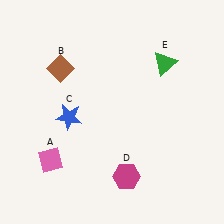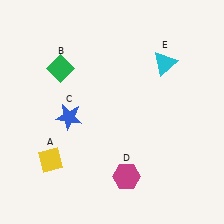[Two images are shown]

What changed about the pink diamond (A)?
In Image 1, A is pink. In Image 2, it changed to yellow.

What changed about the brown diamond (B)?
In Image 1, B is brown. In Image 2, it changed to green.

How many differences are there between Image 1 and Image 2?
There are 3 differences between the two images.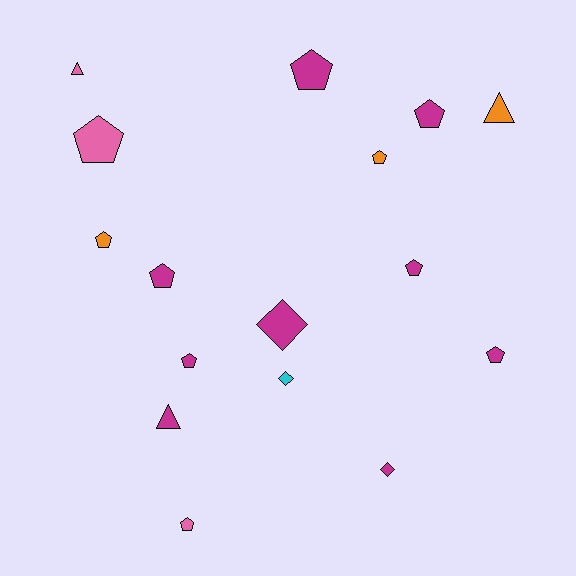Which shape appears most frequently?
Pentagon, with 10 objects.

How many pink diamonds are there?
There are no pink diamonds.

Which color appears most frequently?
Magenta, with 9 objects.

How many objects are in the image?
There are 16 objects.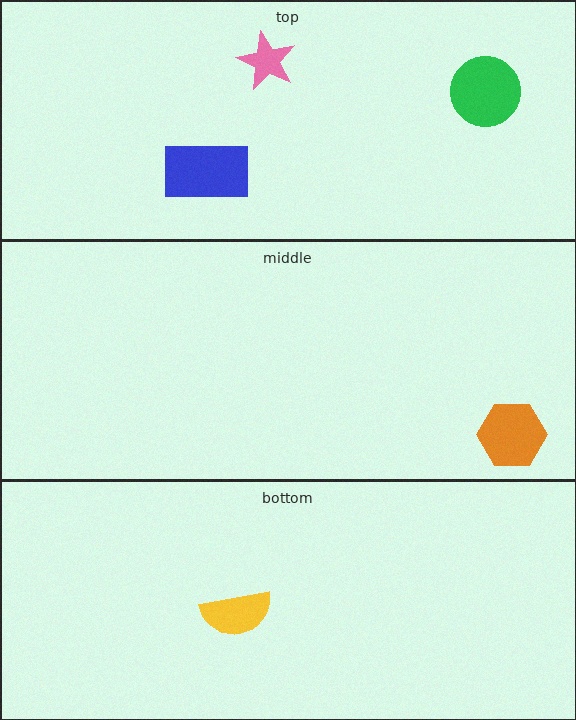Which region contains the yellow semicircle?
The bottom region.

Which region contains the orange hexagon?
The middle region.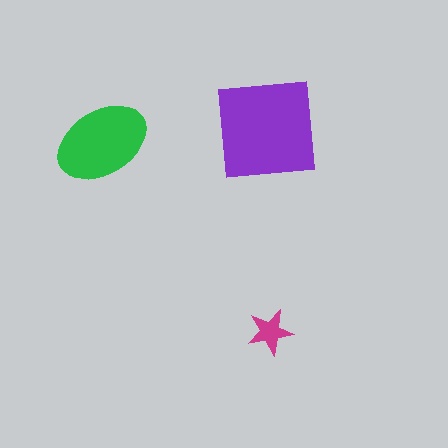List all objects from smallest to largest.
The magenta star, the green ellipse, the purple square.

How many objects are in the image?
There are 3 objects in the image.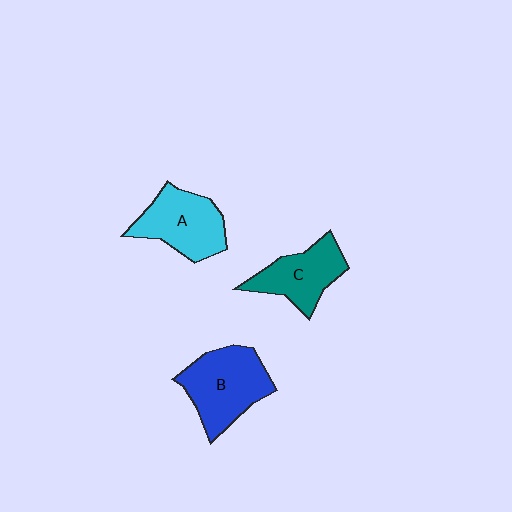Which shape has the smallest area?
Shape C (teal).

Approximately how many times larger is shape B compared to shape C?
Approximately 1.3 times.